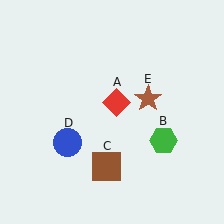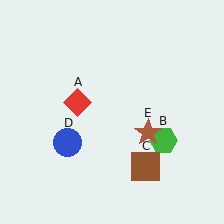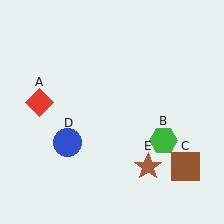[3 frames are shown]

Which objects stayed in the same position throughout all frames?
Green hexagon (object B) and blue circle (object D) remained stationary.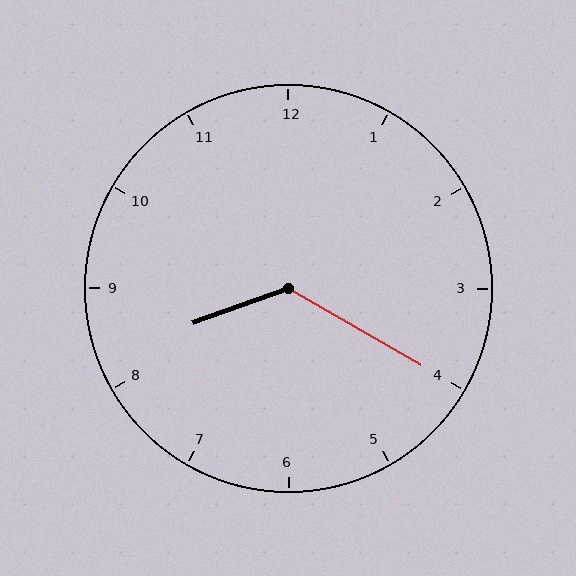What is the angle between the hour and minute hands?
Approximately 130 degrees.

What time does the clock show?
8:20.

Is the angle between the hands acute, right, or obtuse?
It is obtuse.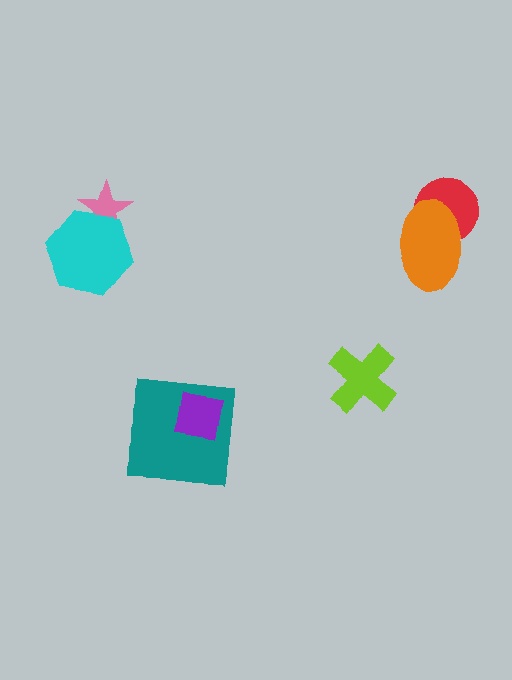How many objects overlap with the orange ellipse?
1 object overlaps with the orange ellipse.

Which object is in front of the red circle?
The orange ellipse is in front of the red circle.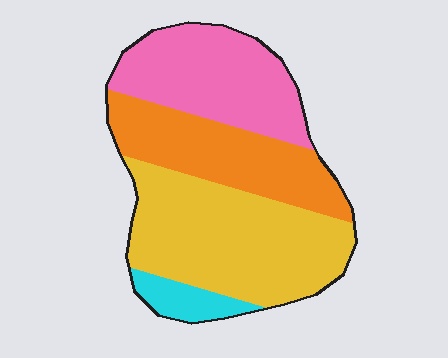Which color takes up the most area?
Yellow, at roughly 40%.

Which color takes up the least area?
Cyan, at roughly 5%.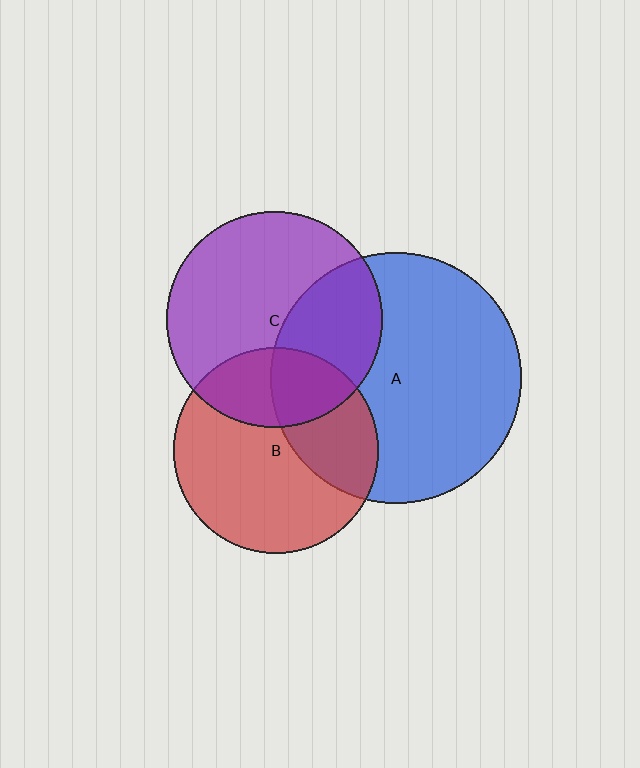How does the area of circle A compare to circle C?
Approximately 1.4 times.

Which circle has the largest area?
Circle A (blue).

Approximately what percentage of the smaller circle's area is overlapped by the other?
Approximately 30%.